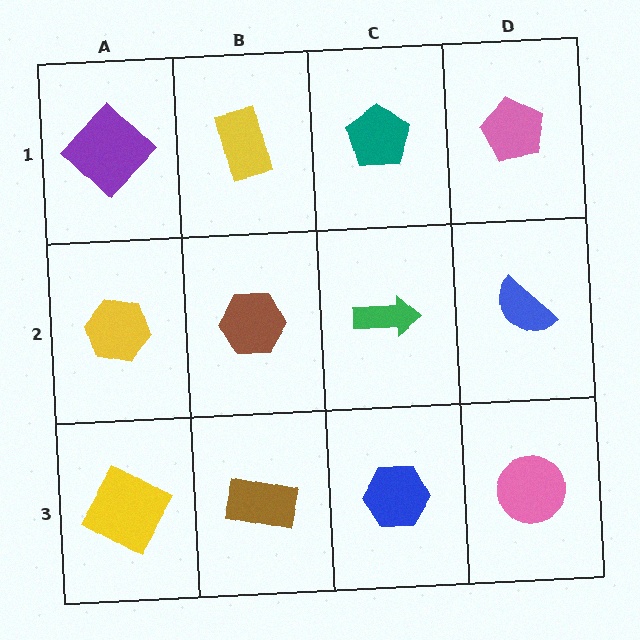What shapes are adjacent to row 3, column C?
A green arrow (row 2, column C), a brown rectangle (row 3, column B), a pink circle (row 3, column D).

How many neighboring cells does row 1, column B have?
3.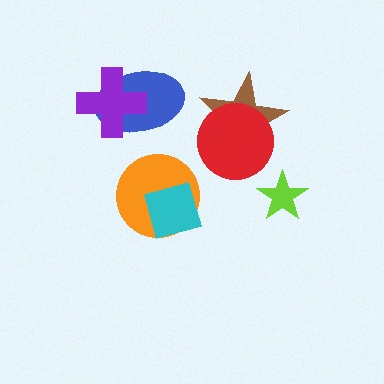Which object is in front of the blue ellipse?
The purple cross is in front of the blue ellipse.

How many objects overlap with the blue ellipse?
1 object overlaps with the blue ellipse.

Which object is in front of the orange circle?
The cyan diamond is in front of the orange circle.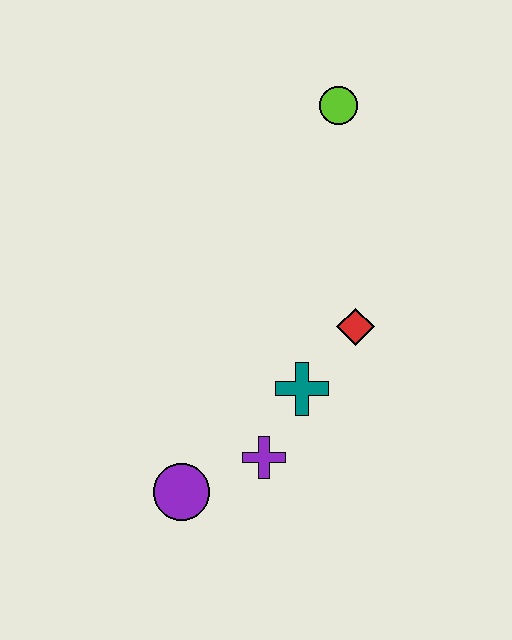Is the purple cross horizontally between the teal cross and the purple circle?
Yes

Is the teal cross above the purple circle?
Yes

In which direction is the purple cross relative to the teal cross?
The purple cross is below the teal cross.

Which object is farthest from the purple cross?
The lime circle is farthest from the purple cross.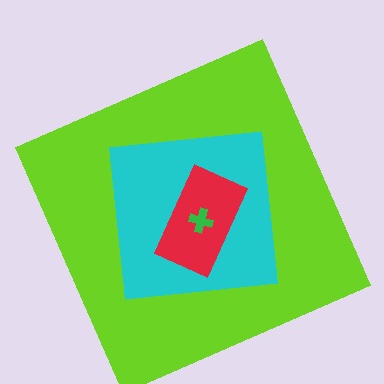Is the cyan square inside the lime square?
Yes.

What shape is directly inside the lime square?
The cyan square.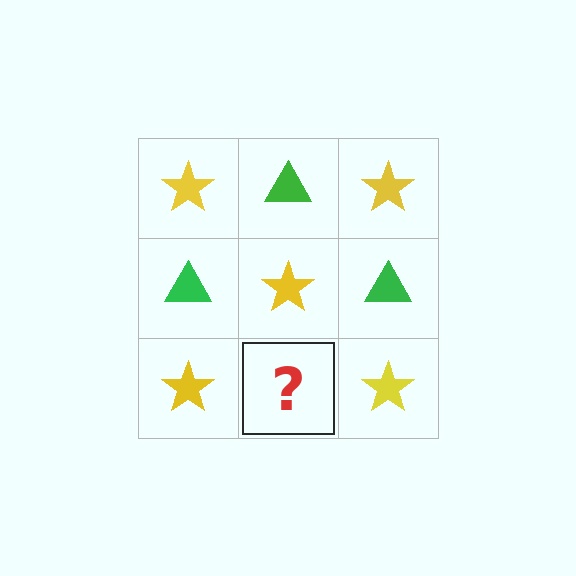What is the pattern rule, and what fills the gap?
The rule is that it alternates yellow star and green triangle in a checkerboard pattern. The gap should be filled with a green triangle.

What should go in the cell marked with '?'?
The missing cell should contain a green triangle.